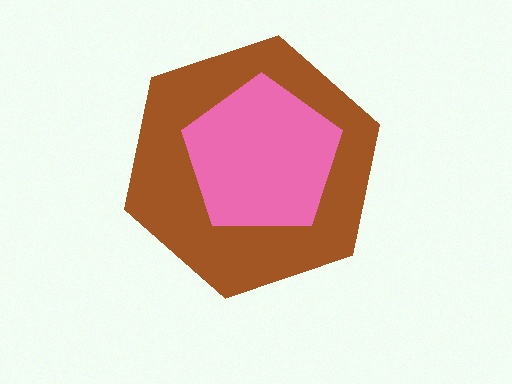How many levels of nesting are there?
2.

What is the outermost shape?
The brown hexagon.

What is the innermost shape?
The pink pentagon.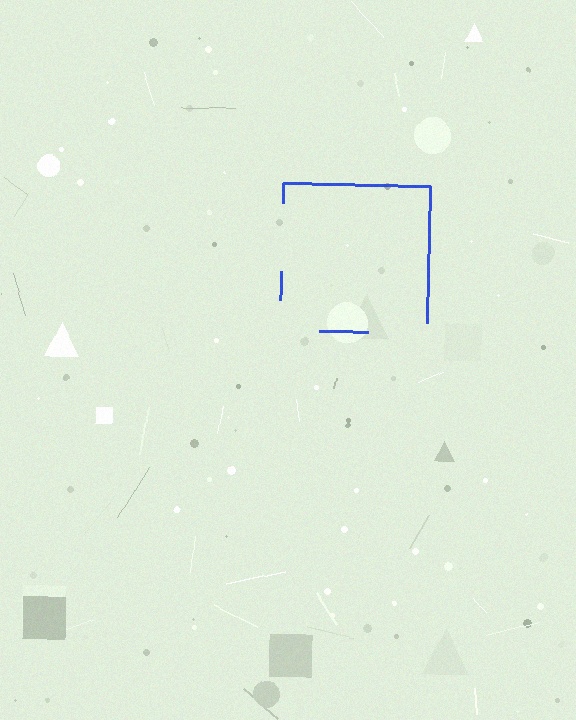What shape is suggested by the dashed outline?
The dashed outline suggests a square.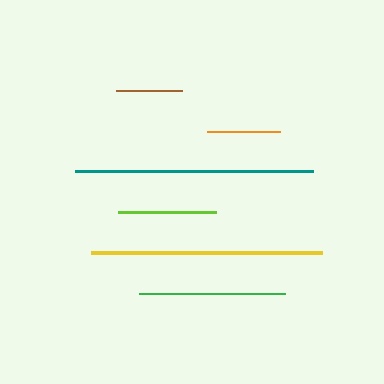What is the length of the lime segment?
The lime segment is approximately 98 pixels long.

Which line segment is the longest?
The teal line is the longest at approximately 238 pixels.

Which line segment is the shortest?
The brown line is the shortest at approximately 67 pixels.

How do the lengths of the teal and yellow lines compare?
The teal and yellow lines are approximately the same length.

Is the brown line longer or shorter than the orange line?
The orange line is longer than the brown line.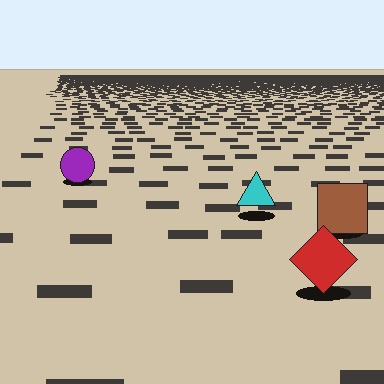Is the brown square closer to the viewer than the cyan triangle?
Yes. The brown square is closer — you can tell from the texture gradient: the ground texture is coarser near it.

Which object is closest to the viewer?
The red diamond is closest. The texture marks near it are larger and more spread out.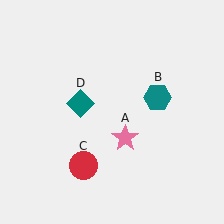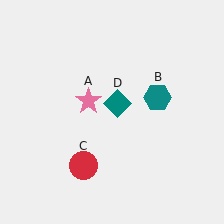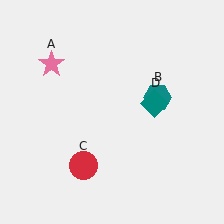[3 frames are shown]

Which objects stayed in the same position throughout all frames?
Teal hexagon (object B) and red circle (object C) remained stationary.